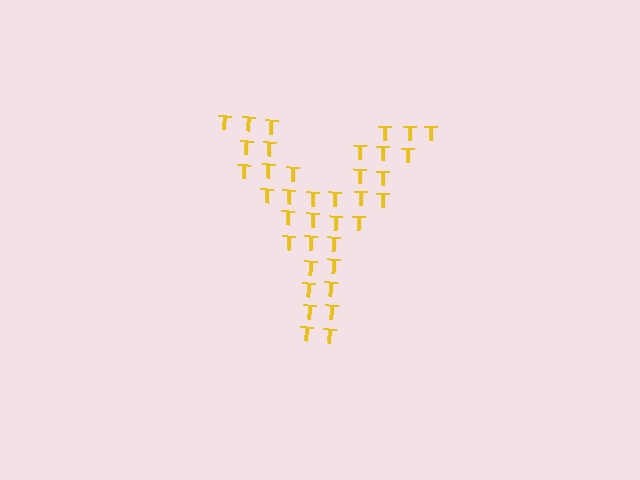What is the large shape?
The large shape is the letter Y.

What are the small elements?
The small elements are letter T's.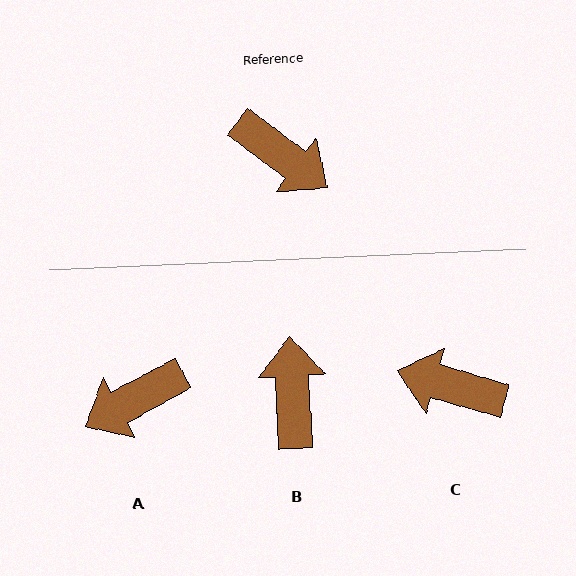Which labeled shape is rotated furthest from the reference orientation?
C, about 160 degrees away.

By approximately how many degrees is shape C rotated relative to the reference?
Approximately 160 degrees clockwise.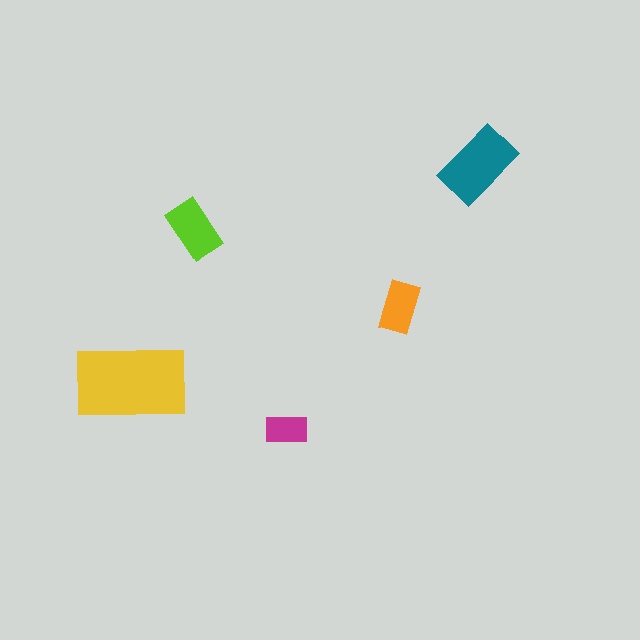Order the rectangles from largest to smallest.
the yellow one, the teal one, the lime one, the orange one, the magenta one.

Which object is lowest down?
The magenta rectangle is bottommost.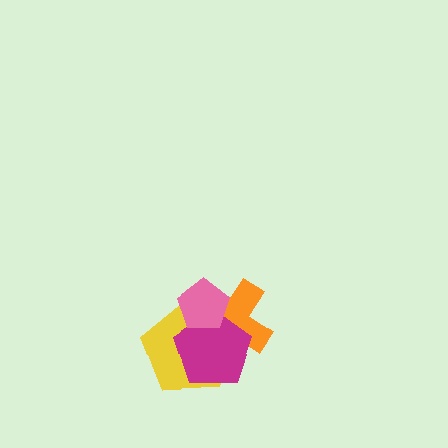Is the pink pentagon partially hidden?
No, no other shape covers it.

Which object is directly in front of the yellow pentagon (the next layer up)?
The magenta pentagon is directly in front of the yellow pentagon.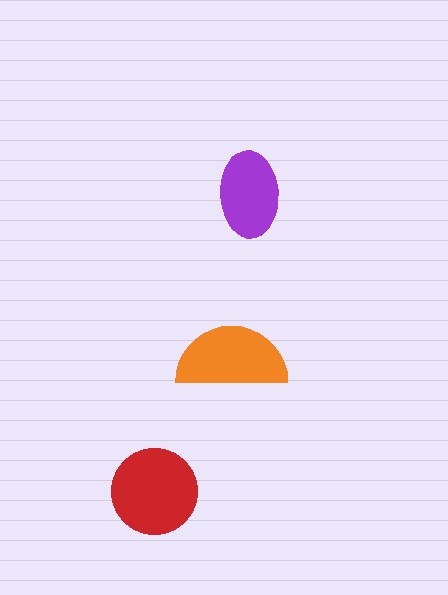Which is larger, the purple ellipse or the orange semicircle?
The orange semicircle.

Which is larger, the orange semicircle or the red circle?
The red circle.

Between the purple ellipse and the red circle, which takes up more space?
The red circle.